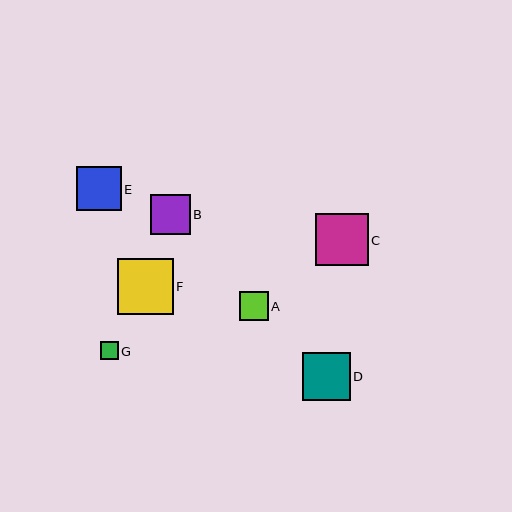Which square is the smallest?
Square G is the smallest with a size of approximately 18 pixels.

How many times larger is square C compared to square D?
Square C is approximately 1.1 times the size of square D.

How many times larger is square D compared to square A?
Square D is approximately 1.6 times the size of square A.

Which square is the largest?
Square F is the largest with a size of approximately 56 pixels.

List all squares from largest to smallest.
From largest to smallest: F, C, D, E, B, A, G.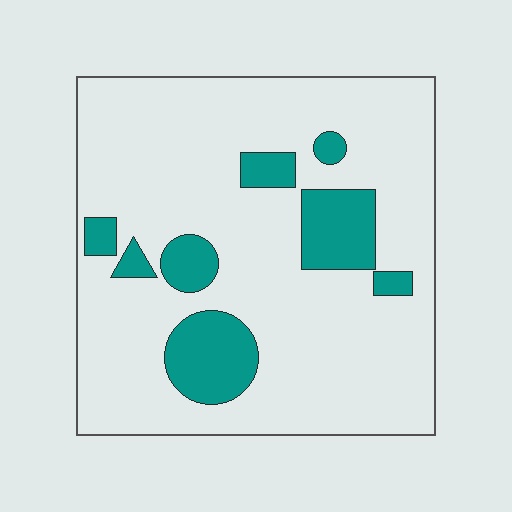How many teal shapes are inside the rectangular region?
8.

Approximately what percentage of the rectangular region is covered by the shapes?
Approximately 15%.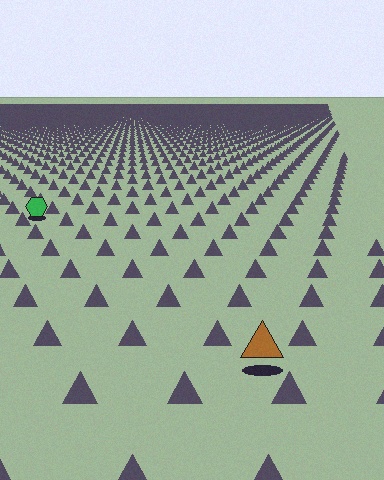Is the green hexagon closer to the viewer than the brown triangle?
No. The brown triangle is closer — you can tell from the texture gradient: the ground texture is coarser near it.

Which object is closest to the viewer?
The brown triangle is closest. The texture marks near it are larger and more spread out.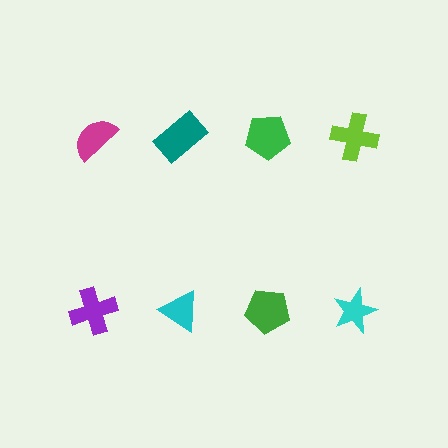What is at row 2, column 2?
A cyan triangle.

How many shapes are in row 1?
4 shapes.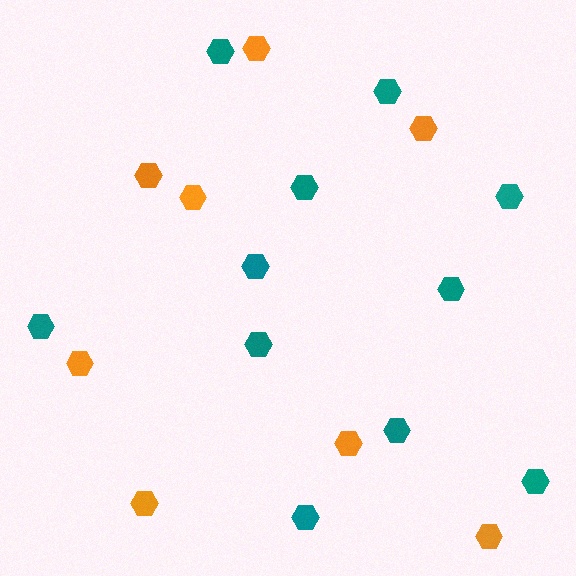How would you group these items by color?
There are 2 groups: one group of orange hexagons (8) and one group of teal hexagons (11).